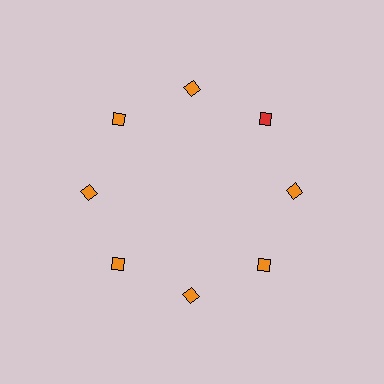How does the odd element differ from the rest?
It has a different color: red instead of orange.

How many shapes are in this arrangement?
There are 8 shapes arranged in a ring pattern.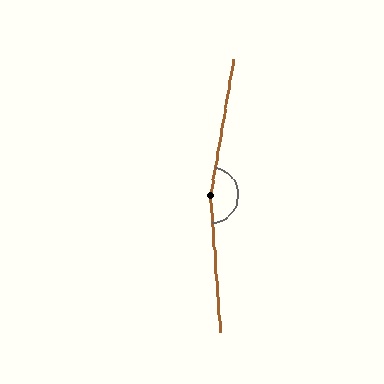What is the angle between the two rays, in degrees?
Approximately 166 degrees.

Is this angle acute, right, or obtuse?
It is obtuse.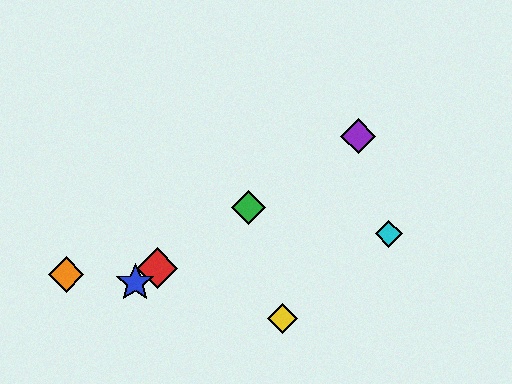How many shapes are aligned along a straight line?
4 shapes (the red diamond, the blue star, the green diamond, the purple diamond) are aligned along a straight line.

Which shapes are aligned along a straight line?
The red diamond, the blue star, the green diamond, the purple diamond are aligned along a straight line.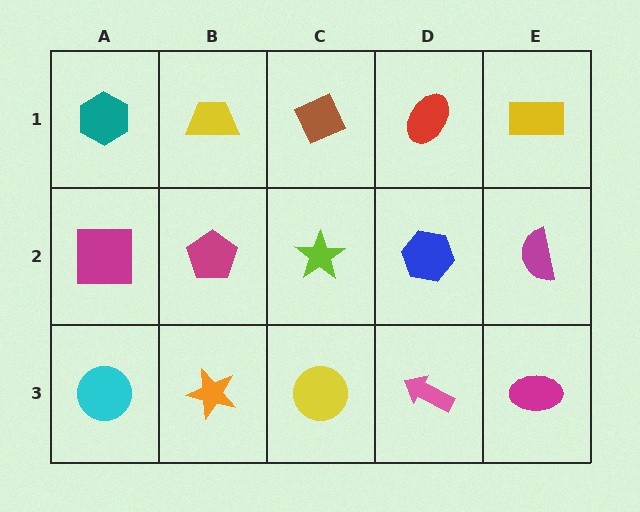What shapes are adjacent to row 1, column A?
A magenta square (row 2, column A), a yellow trapezoid (row 1, column B).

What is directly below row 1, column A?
A magenta square.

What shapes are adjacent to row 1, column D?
A blue hexagon (row 2, column D), a brown diamond (row 1, column C), a yellow rectangle (row 1, column E).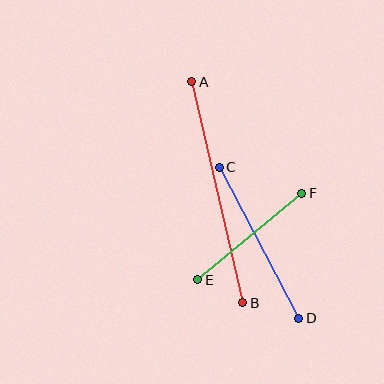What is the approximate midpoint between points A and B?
The midpoint is at approximately (217, 192) pixels.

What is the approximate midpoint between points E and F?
The midpoint is at approximately (250, 236) pixels.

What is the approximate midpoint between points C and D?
The midpoint is at approximately (259, 243) pixels.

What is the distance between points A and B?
The distance is approximately 227 pixels.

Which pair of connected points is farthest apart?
Points A and B are farthest apart.